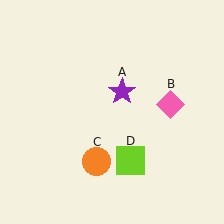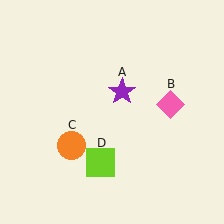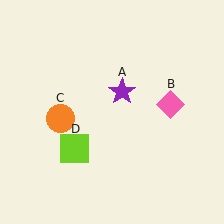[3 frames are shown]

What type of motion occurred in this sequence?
The orange circle (object C), lime square (object D) rotated clockwise around the center of the scene.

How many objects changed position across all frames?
2 objects changed position: orange circle (object C), lime square (object D).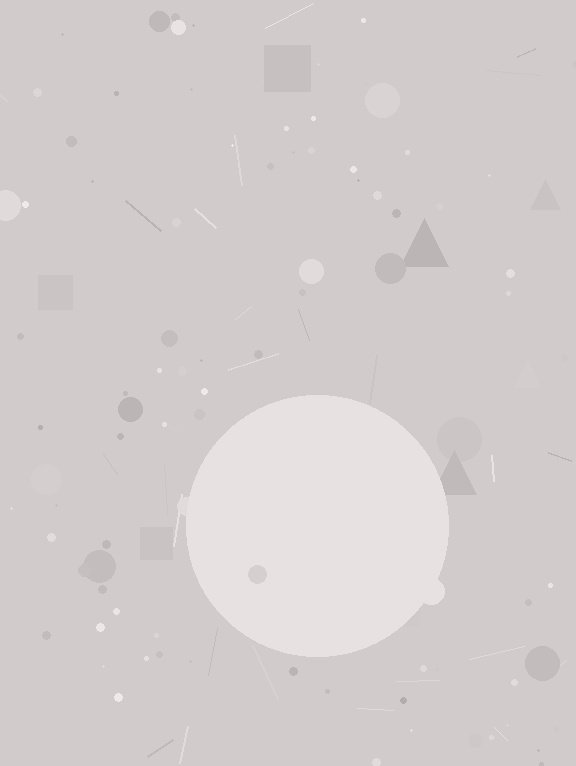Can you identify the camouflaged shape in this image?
The camouflaged shape is a circle.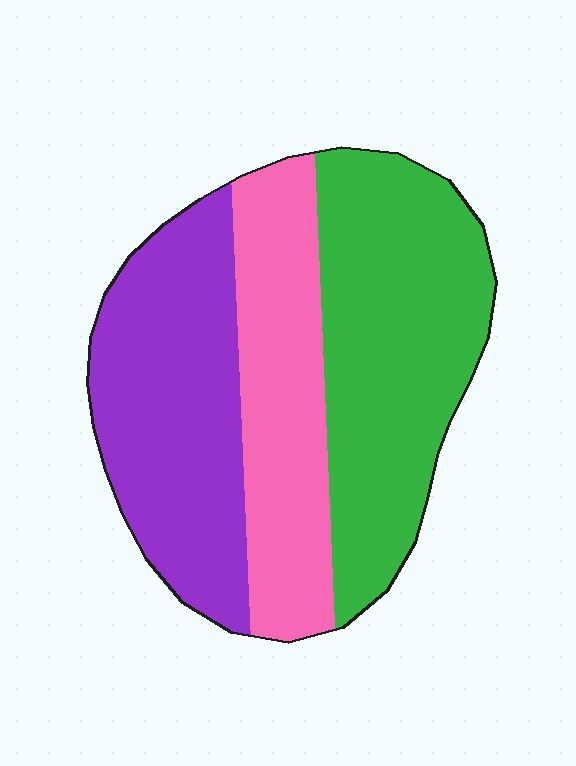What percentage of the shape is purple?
Purple covers about 35% of the shape.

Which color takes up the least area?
Pink, at roughly 25%.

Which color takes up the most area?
Green, at roughly 40%.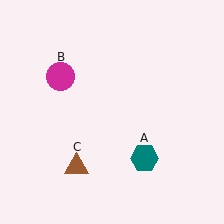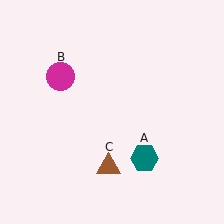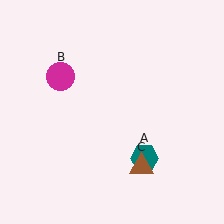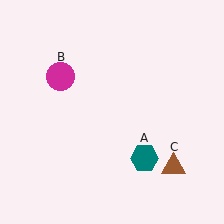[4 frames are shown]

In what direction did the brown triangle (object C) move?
The brown triangle (object C) moved right.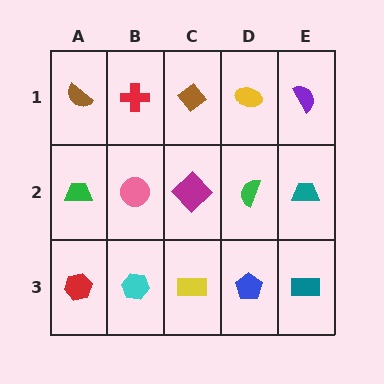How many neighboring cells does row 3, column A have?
2.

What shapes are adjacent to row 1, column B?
A pink circle (row 2, column B), a brown semicircle (row 1, column A), a brown diamond (row 1, column C).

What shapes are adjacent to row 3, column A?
A green trapezoid (row 2, column A), a cyan hexagon (row 3, column B).